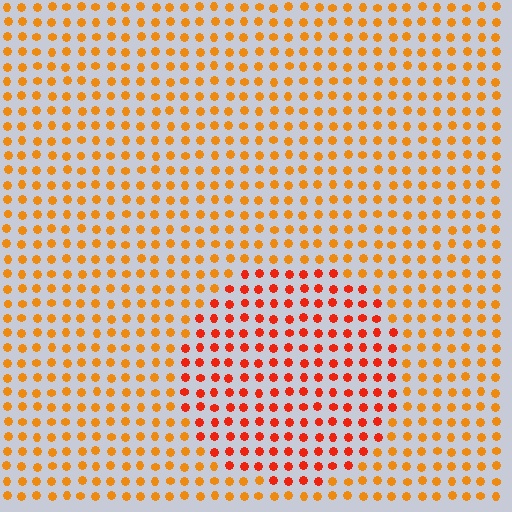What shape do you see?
I see a circle.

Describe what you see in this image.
The image is filled with small orange elements in a uniform arrangement. A circle-shaped region is visible where the elements are tinted to a slightly different hue, forming a subtle color boundary.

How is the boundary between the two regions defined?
The boundary is defined purely by a slight shift in hue (about 28 degrees). Spacing, size, and orientation are identical on both sides.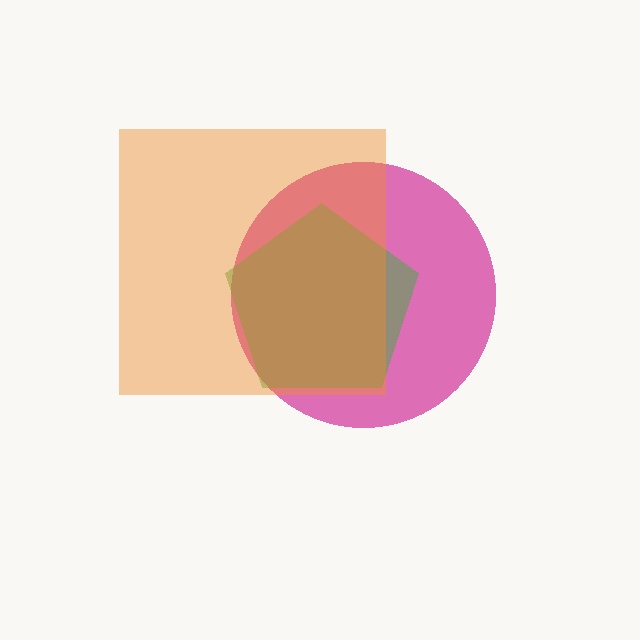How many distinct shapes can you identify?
There are 3 distinct shapes: a magenta circle, a green pentagon, an orange square.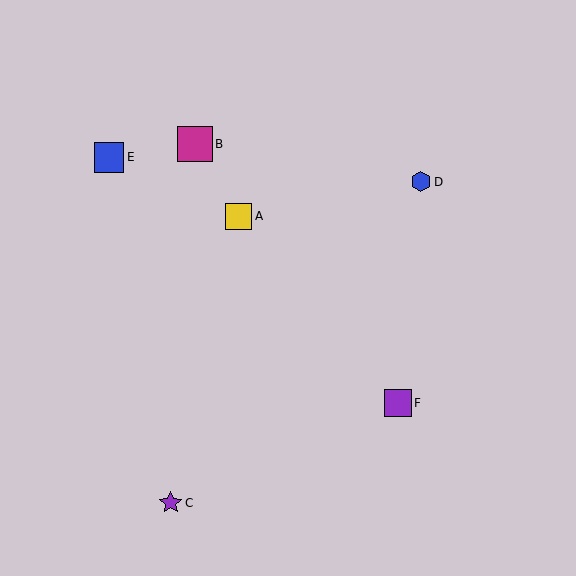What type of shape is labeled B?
Shape B is a magenta square.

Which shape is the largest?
The magenta square (labeled B) is the largest.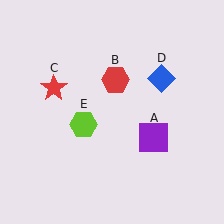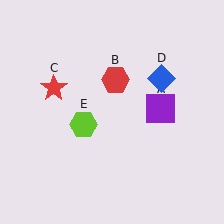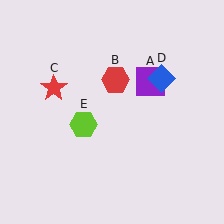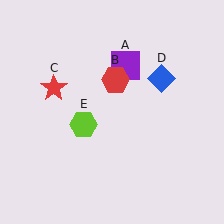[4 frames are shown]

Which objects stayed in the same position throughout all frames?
Red hexagon (object B) and red star (object C) and blue diamond (object D) and lime hexagon (object E) remained stationary.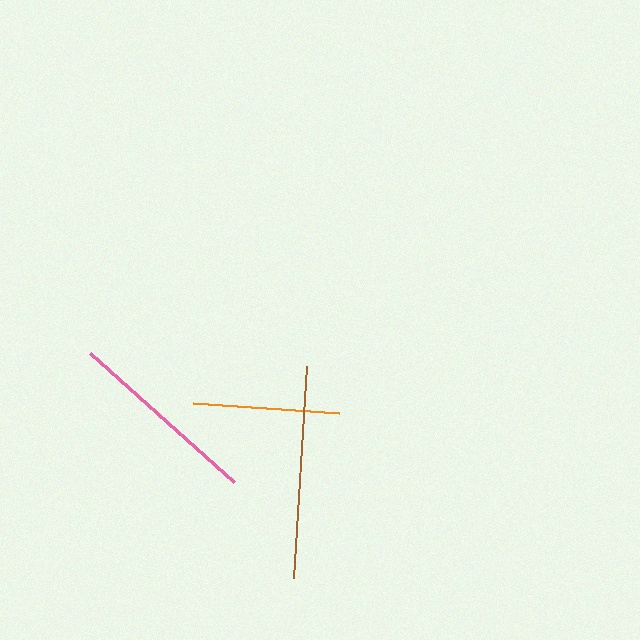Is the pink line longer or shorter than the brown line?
The brown line is longer than the pink line.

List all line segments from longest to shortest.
From longest to shortest: brown, pink, orange.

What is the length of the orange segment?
The orange segment is approximately 146 pixels long.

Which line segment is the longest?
The brown line is the longest at approximately 213 pixels.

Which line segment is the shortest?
The orange line is the shortest at approximately 146 pixels.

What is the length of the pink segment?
The pink segment is approximately 194 pixels long.